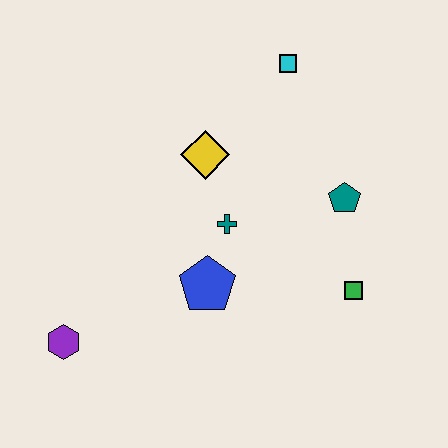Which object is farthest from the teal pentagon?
The purple hexagon is farthest from the teal pentagon.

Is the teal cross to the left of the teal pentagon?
Yes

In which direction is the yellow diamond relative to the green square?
The yellow diamond is to the left of the green square.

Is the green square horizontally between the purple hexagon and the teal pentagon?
No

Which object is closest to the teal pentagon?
The green square is closest to the teal pentagon.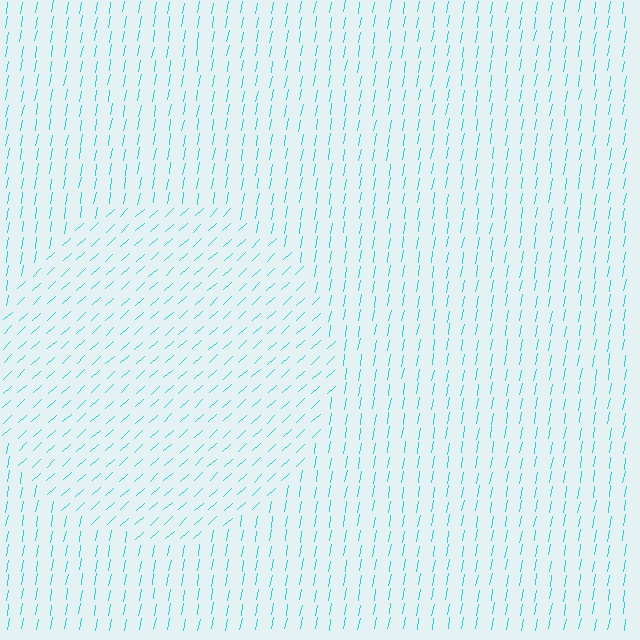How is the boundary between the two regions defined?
The boundary is defined purely by a change in line orientation (approximately 37 degrees difference). All lines are the same color and thickness.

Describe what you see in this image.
The image is filled with small cyan line segments. A circle region in the image has lines oriented differently from the surrounding lines, creating a visible texture boundary.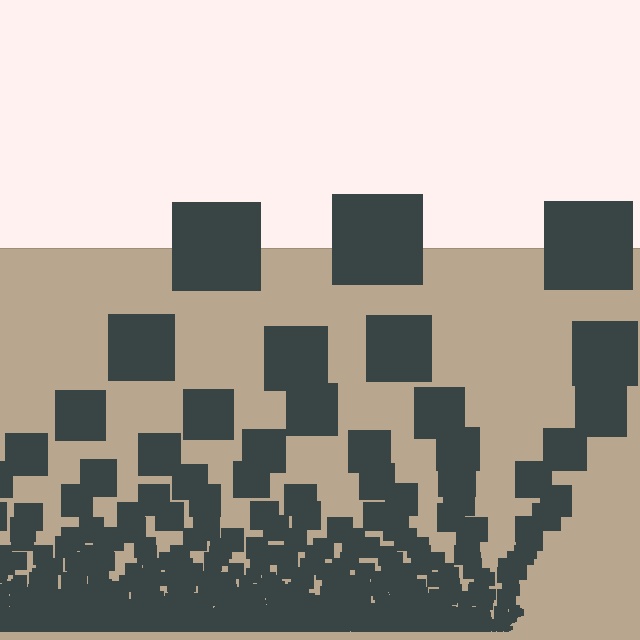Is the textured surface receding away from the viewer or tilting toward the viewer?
The surface appears to tilt toward the viewer. Texture elements get larger and sparser toward the top.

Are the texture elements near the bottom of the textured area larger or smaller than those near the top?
Smaller. The gradient is inverted — elements near the bottom are smaller and denser.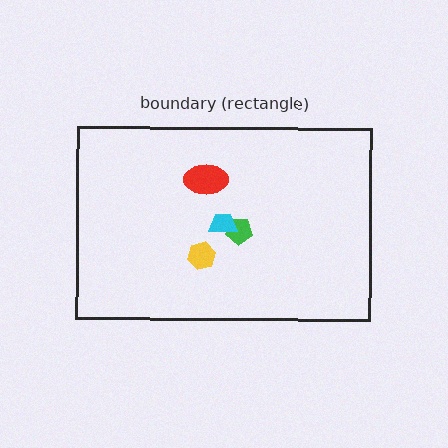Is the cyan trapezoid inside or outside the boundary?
Inside.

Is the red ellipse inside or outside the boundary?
Inside.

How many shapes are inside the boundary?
4 inside, 0 outside.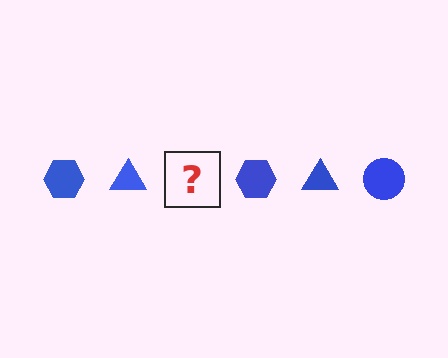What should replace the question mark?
The question mark should be replaced with a blue circle.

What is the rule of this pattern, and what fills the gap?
The rule is that the pattern cycles through hexagon, triangle, circle shapes in blue. The gap should be filled with a blue circle.